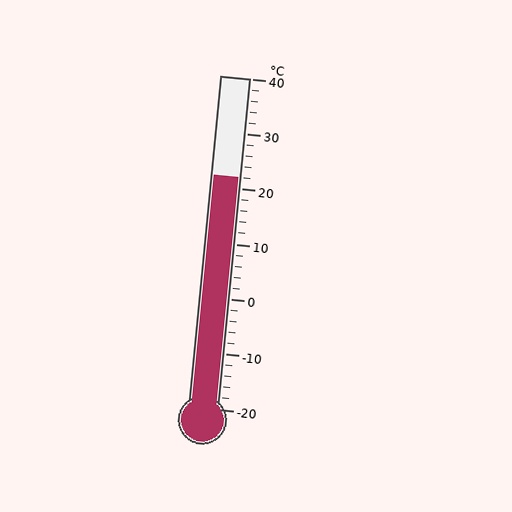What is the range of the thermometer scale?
The thermometer scale ranges from -20°C to 40°C.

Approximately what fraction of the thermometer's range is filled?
The thermometer is filled to approximately 70% of its range.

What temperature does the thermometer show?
The thermometer shows approximately 22°C.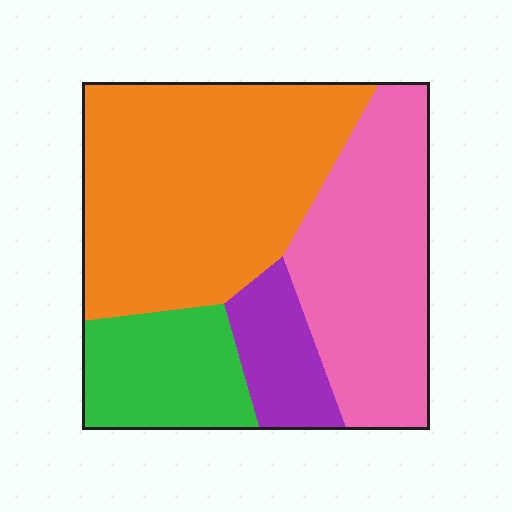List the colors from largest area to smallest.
From largest to smallest: orange, pink, green, purple.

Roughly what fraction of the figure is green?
Green covers around 15% of the figure.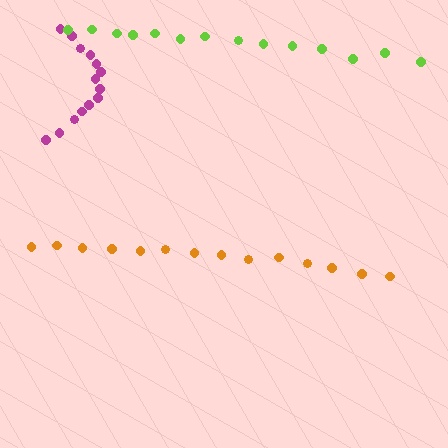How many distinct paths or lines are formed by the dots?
There are 3 distinct paths.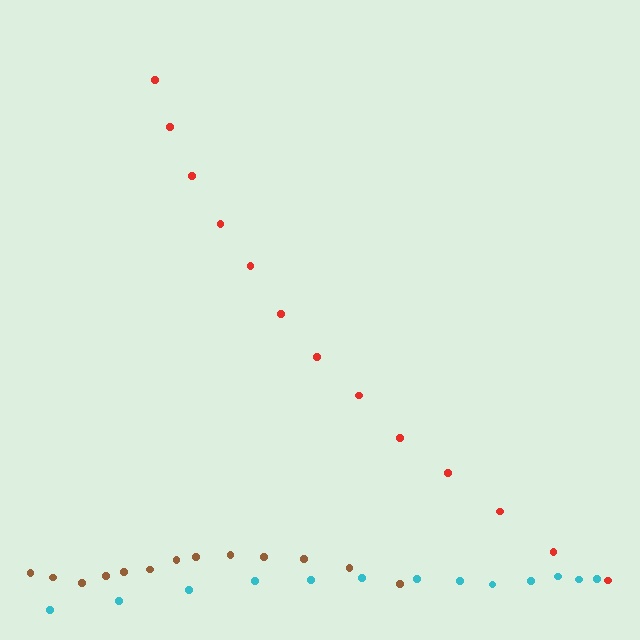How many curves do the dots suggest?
There are 3 distinct paths.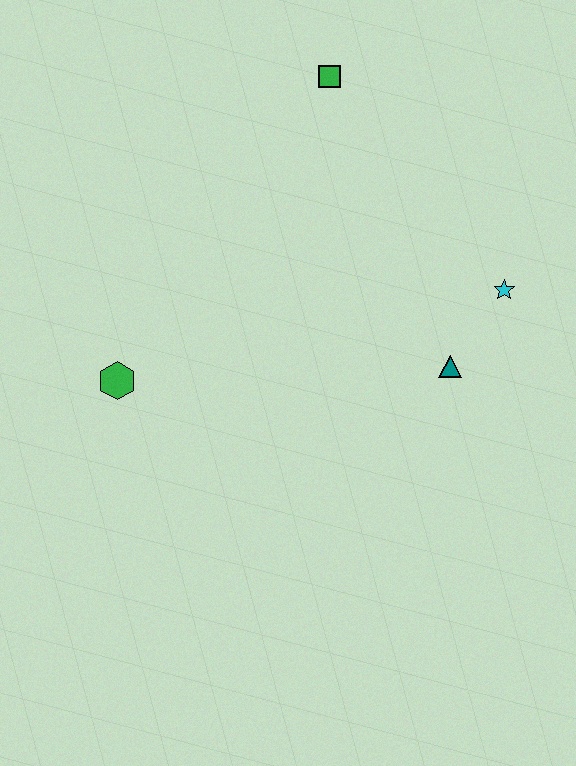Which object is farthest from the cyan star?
The green hexagon is farthest from the cyan star.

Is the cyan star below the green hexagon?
No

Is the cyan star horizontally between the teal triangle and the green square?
No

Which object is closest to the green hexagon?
The teal triangle is closest to the green hexagon.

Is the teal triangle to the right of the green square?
Yes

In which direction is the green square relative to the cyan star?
The green square is above the cyan star.